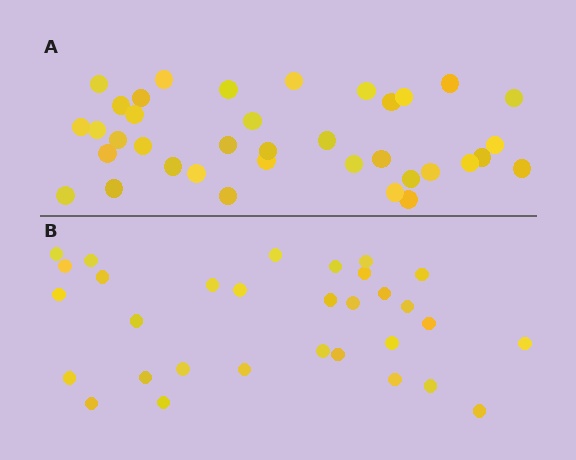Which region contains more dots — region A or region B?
Region A (the top region) has more dots.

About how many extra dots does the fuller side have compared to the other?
Region A has about 6 more dots than region B.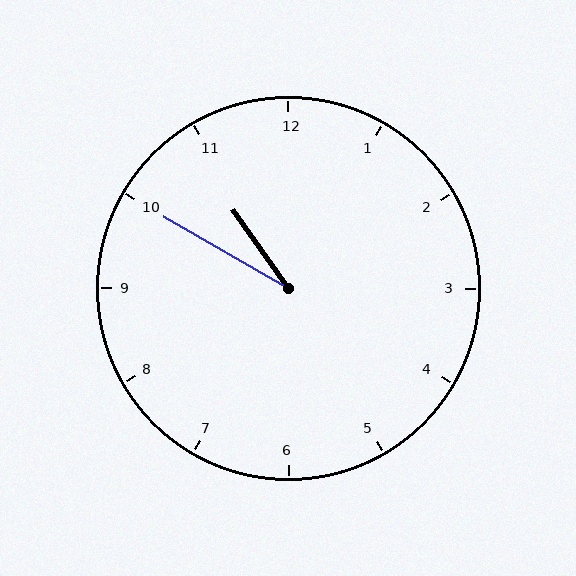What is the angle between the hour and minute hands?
Approximately 25 degrees.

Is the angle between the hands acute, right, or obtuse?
It is acute.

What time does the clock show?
10:50.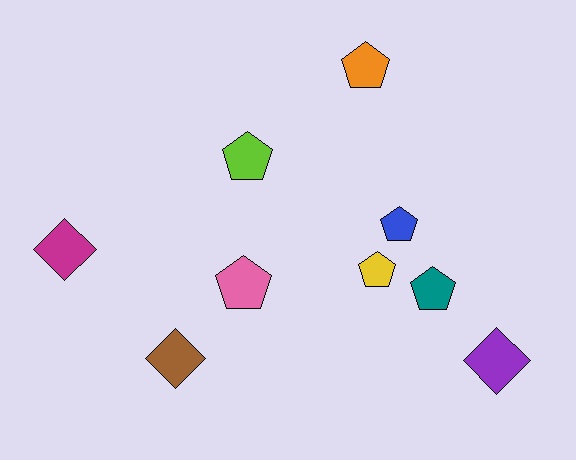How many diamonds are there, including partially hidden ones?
There are 3 diamonds.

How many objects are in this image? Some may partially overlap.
There are 9 objects.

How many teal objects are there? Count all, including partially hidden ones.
There is 1 teal object.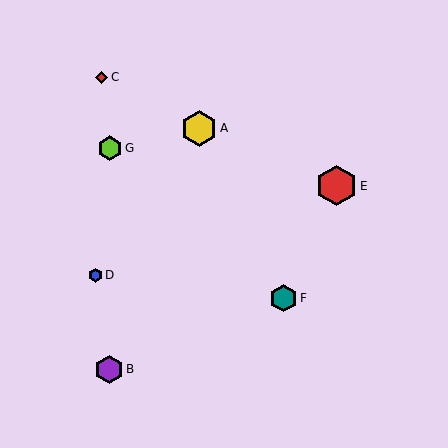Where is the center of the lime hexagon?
The center of the lime hexagon is at (110, 148).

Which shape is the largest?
The red hexagon (labeled E) is the largest.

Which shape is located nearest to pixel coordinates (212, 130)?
The yellow hexagon (labeled A) at (199, 128) is nearest to that location.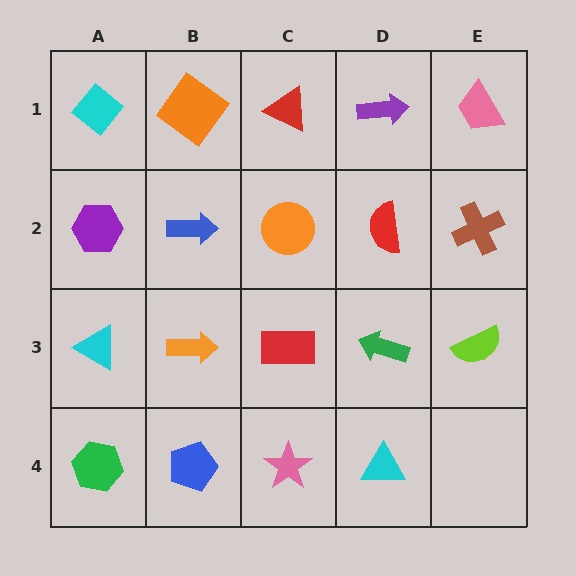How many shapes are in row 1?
5 shapes.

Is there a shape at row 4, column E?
No, that cell is empty.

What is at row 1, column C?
A red triangle.